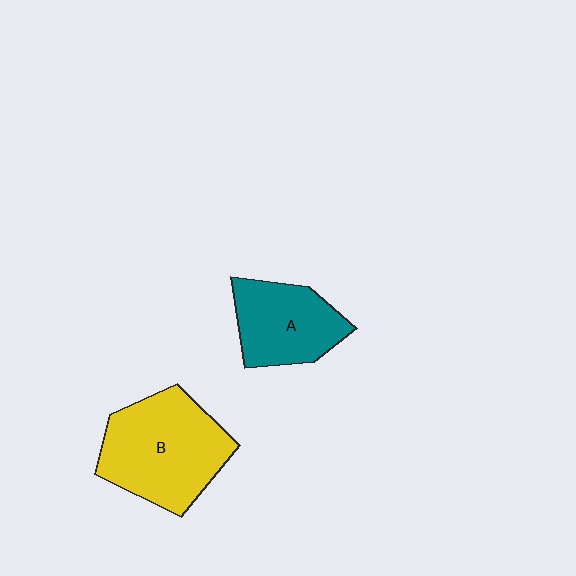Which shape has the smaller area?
Shape A (teal).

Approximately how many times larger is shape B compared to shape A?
Approximately 1.5 times.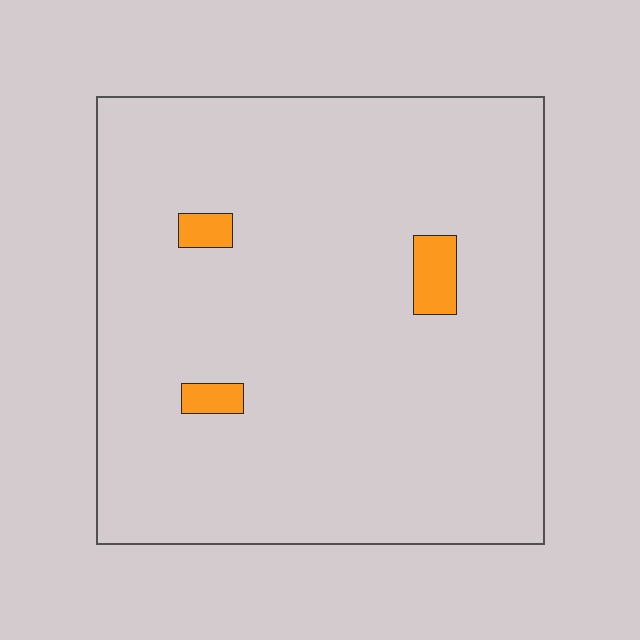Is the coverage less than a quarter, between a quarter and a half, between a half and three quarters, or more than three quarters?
Less than a quarter.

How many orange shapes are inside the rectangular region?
3.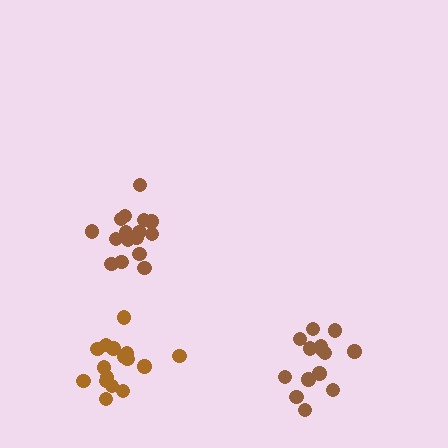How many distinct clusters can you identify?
There are 3 distinct clusters.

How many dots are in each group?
Group 1: 16 dots, Group 2: 16 dots, Group 3: 14 dots (46 total).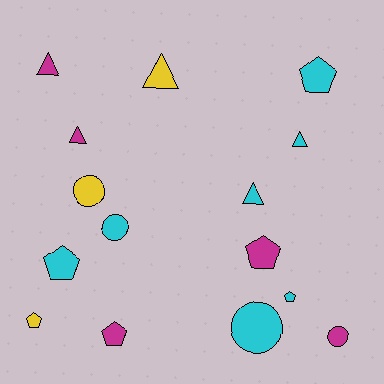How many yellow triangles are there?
There is 1 yellow triangle.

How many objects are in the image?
There are 15 objects.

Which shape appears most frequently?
Pentagon, with 6 objects.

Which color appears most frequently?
Cyan, with 7 objects.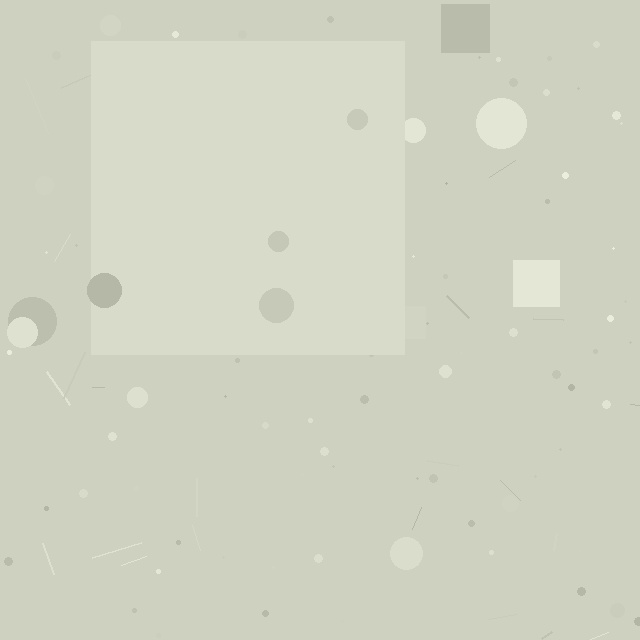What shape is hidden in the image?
A square is hidden in the image.